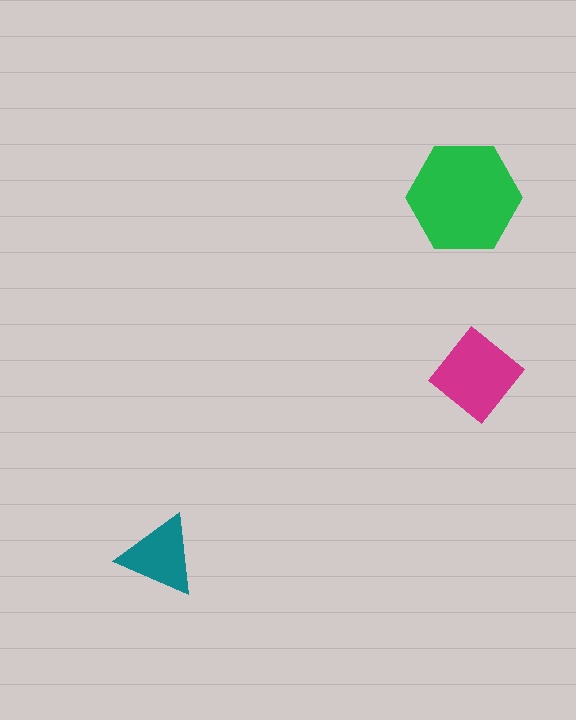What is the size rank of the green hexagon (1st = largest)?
1st.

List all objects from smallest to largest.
The teal triangle, the magenta diamond, the green hexagon.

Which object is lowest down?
The teal triangle is bottommost.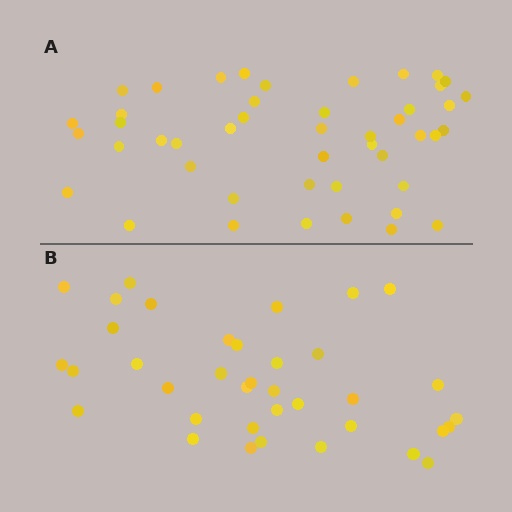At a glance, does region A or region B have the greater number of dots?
Region A (the top region) has more dots.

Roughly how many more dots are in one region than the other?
Region A has roughly 8 or so more dots than region B.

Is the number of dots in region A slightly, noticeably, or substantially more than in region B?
Region A has only slightly more — the two regions are fairly close. The ratio is roughly 1.2 to 1.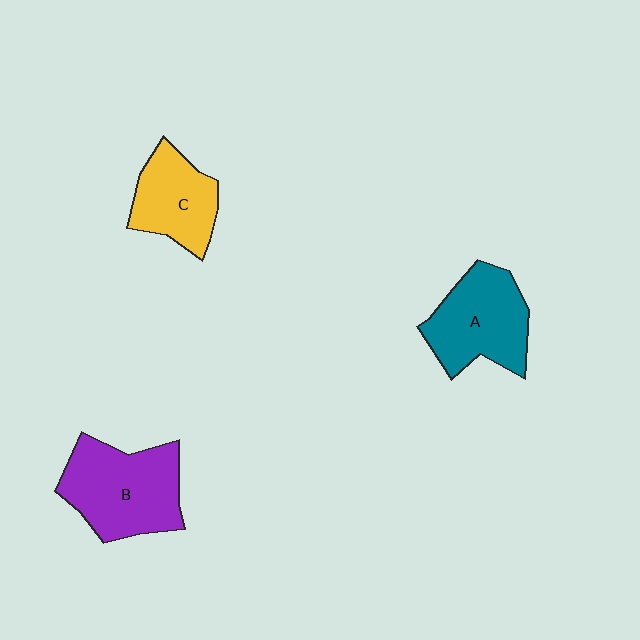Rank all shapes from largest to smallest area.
From largest to smallest: B (purple), A (teal), C (yellow).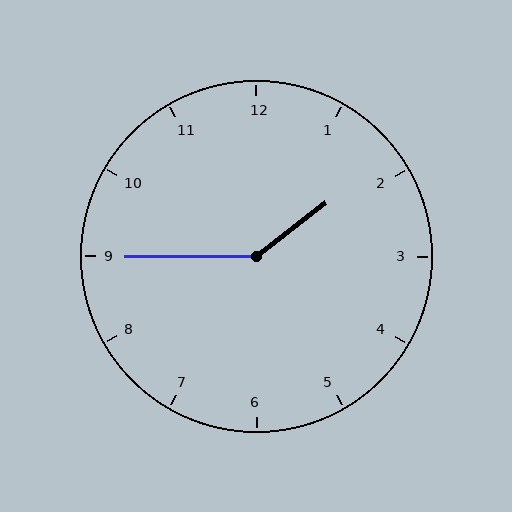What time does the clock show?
1:45.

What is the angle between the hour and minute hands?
Approximately 142 degrees.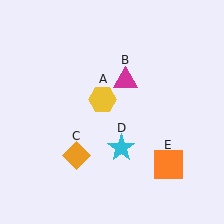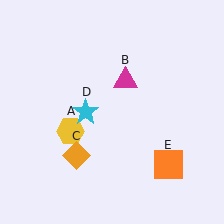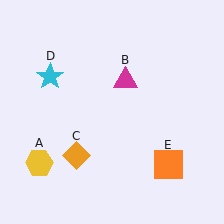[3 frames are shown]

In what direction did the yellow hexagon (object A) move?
The yellow hexagon (object A) moved down and to the left.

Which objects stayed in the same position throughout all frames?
Magenta triangle (object B) and orange diamond (object C) and orange square (object E) remained stationary.